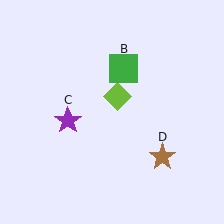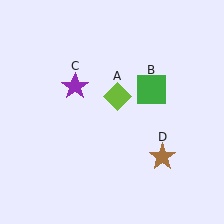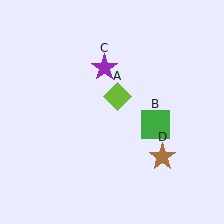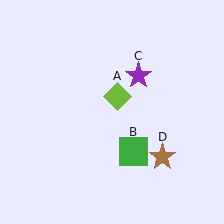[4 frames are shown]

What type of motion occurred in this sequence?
The green square (object B), purple star (object C) rotated clockwise around the center of the scene.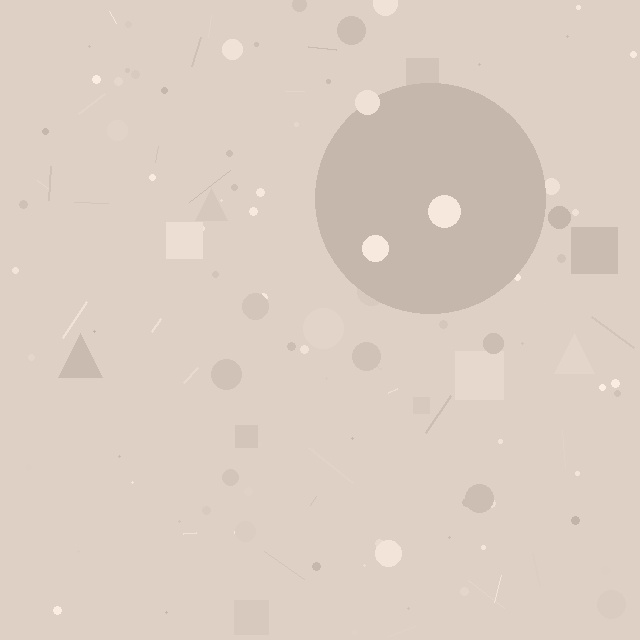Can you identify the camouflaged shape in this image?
The camouflaged shape is a circle.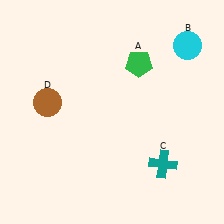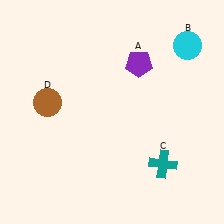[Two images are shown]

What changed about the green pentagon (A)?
In Image 1, A is green. In Image 2, it changed to purple.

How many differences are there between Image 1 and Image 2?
There is 1 difference between the two images.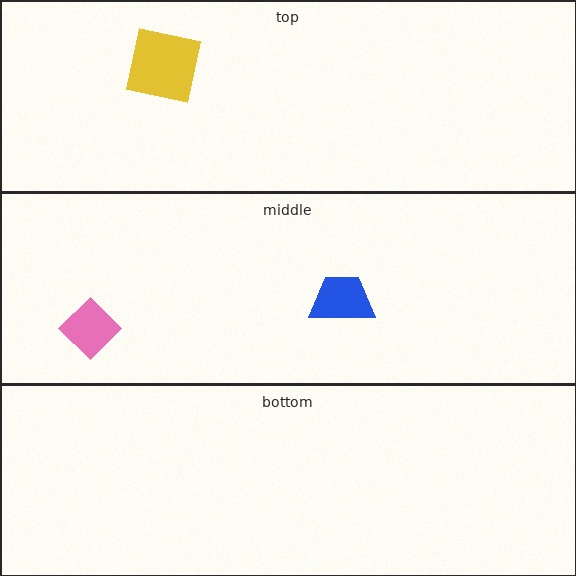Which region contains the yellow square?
The top region.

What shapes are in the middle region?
The blue trapezoid, the pink diamond.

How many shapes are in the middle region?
2.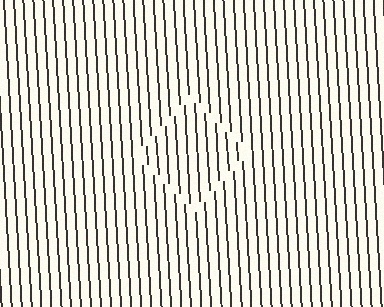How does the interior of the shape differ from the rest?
The interior of the shape contains the same grating, shifted by half a period — the contour is defined by the phase discontinuity where line-ends from the inner and outer gratings abut.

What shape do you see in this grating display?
An illusory square. The interior of the shape contains the same grating, shifted by half a period — the contour is defined by the phase discontinuity where line-ends from the inner and outer gratings abut.